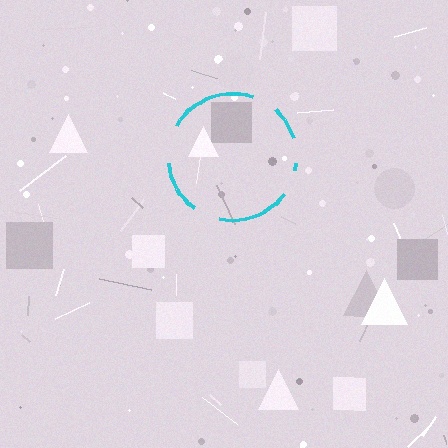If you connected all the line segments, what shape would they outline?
They would outline a circle.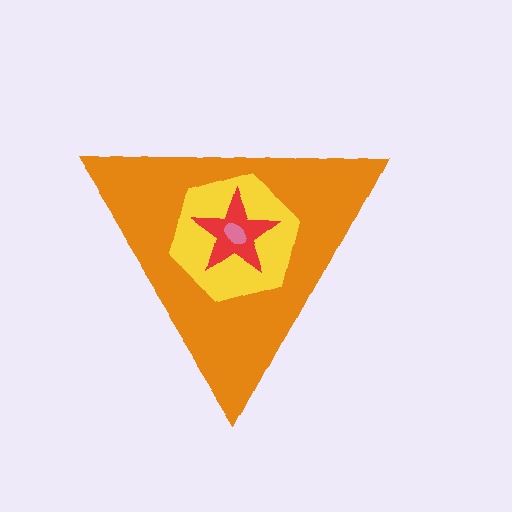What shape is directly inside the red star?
The pink ellipse.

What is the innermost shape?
The pink ellipse.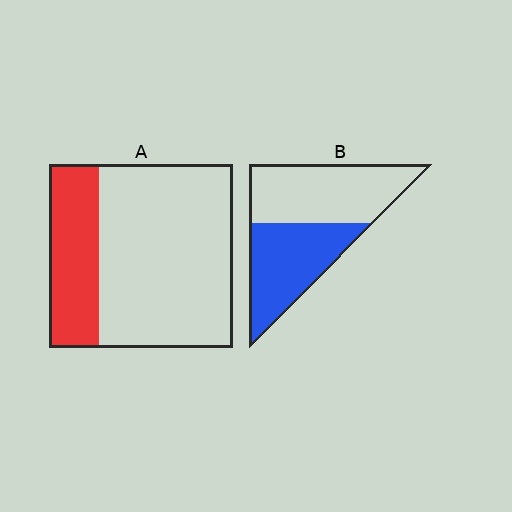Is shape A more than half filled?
No.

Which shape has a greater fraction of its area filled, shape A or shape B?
Shape B.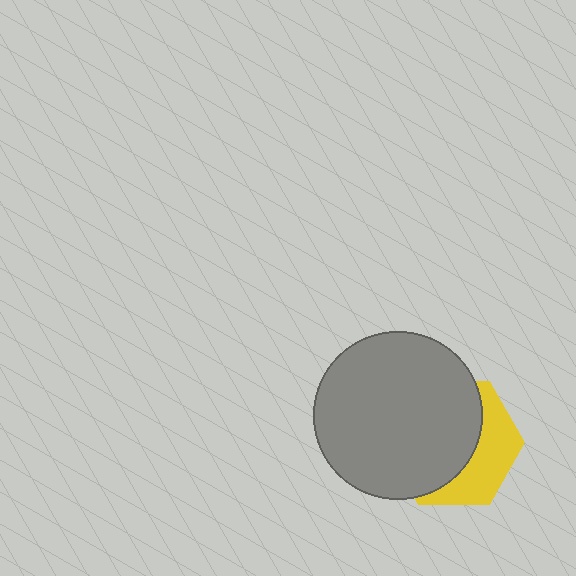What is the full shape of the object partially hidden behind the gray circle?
The partially hidden object is a yellow hexagon.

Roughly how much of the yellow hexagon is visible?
A small part of it is visible (roughly 38%).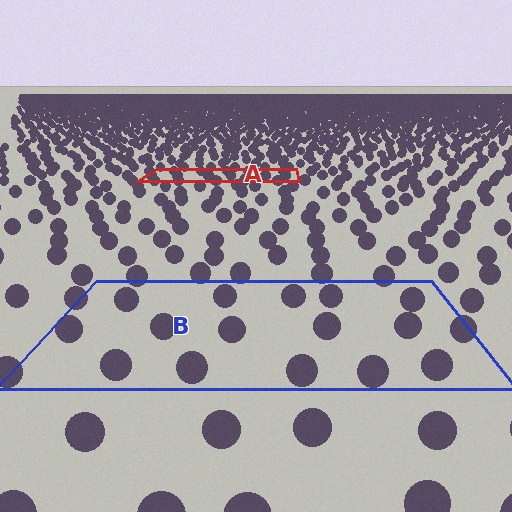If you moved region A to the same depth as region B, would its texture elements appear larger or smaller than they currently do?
They would appear larger. At a closer depth, the same texture elements are projected at a bigger on-screen size.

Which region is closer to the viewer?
Region B is closer. The texture elements there are larger and more spread out.